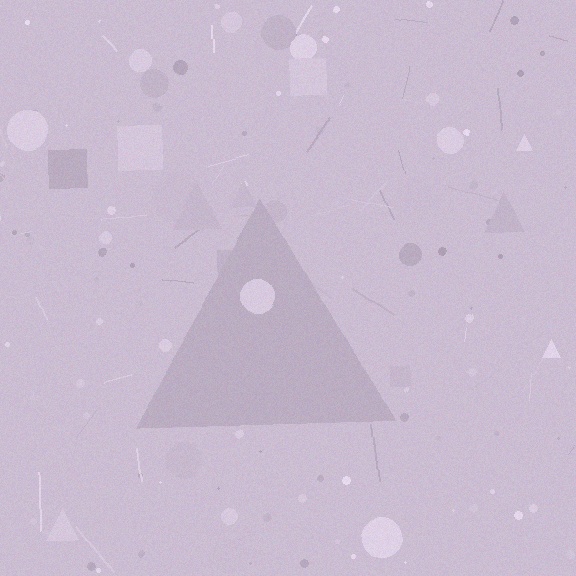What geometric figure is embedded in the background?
A triangle is embedded in the background.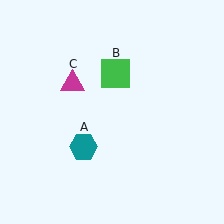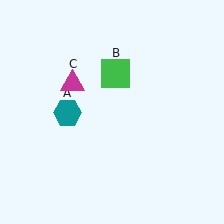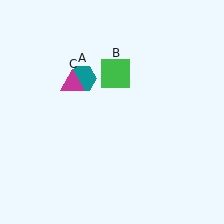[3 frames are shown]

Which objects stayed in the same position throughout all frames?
Green square (object B) and magenta triangle (object C) remained stationary.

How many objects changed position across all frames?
1 object changed position: teal hexagon (object A).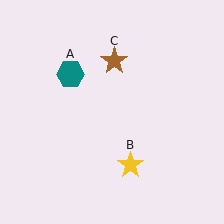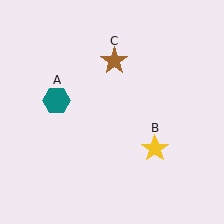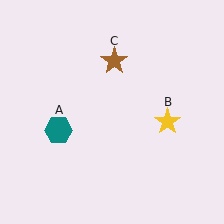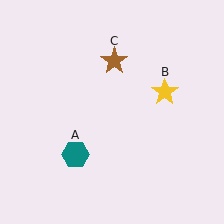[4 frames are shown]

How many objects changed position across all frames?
2 objects changed position: teal hexagon (object A), yellow star (object B).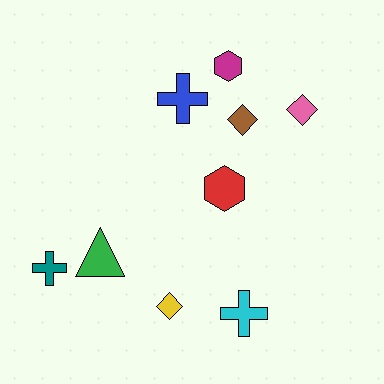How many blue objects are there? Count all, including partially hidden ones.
There is 1 blue object.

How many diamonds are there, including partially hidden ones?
There are 3 diamonds.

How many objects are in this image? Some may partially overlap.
There are 9 objects.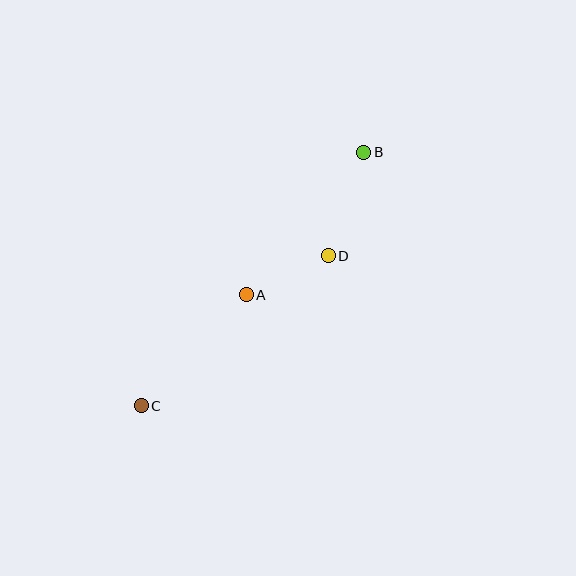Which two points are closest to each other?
Points A and D are closest to each other.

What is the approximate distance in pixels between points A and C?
The distance between A and C is approximately 153 pixels.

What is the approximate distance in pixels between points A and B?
The distance between A and B is approximately 185 pixels.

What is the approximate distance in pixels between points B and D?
The distance between B and D is approximately 109 pixels.